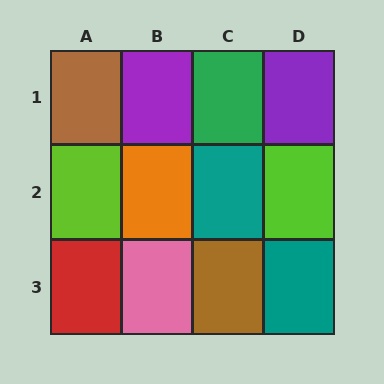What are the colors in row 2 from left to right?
Lime, orange, teal, lime.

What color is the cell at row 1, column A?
Brown.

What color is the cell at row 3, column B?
Pink.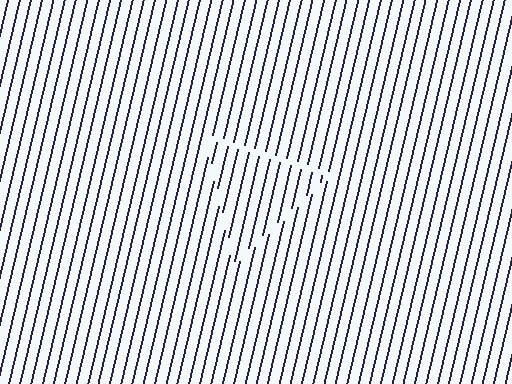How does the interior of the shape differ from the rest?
The interior of the shape contains the same grating, shifted by half a period — the contour is defined by the phase discontinuity where line-ends from the inner and outer gratings abut.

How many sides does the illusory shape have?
3 sides — the line-ends trace a triangle.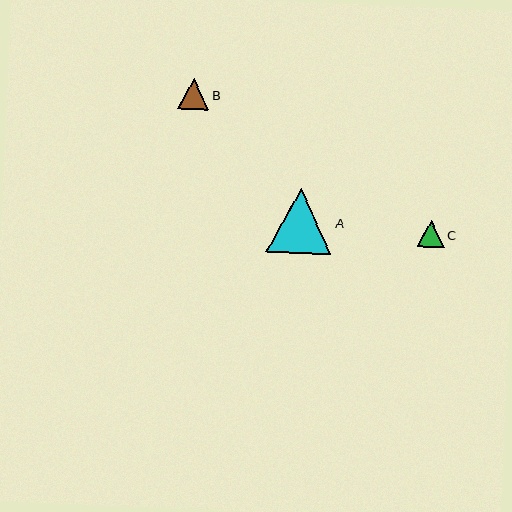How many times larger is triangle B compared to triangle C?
Triangle B is approximately 1.1 times the size of triangle C.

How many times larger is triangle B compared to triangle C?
Triangle B is approximately 1.1 times the size of triangle C.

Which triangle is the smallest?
Triangle C is the smallest with a size of approximately 27 pixels.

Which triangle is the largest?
Triangle A is the largest with a size of approximately 65 pixels.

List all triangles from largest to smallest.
From largest to smallest: A, B, C.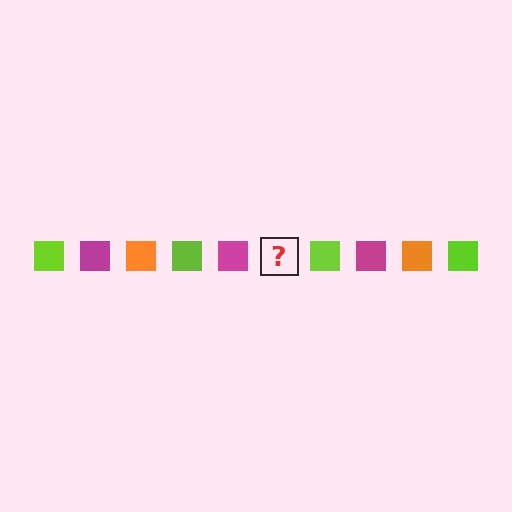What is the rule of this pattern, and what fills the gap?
The rule is that the pattern cycles through lime, magenta, orange squares. The gap should be filled with an orange square.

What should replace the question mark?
The question mark should be replaced with an orange square.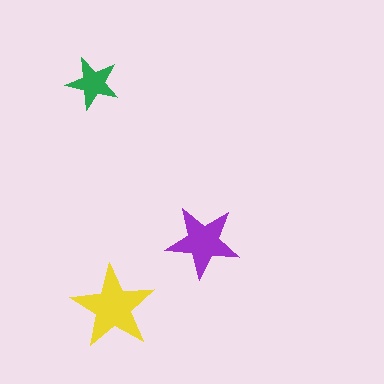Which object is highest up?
The green star is topmost.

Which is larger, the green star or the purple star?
The purple one.